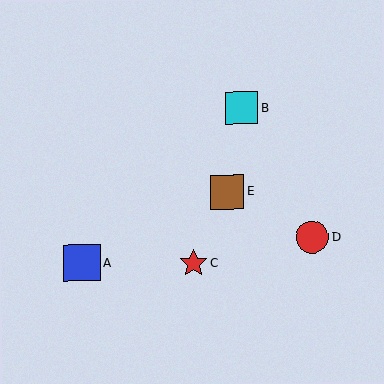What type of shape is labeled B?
Shape B is a cyan square.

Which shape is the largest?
The blue square (labeled A) is the largest.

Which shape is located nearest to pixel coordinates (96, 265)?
The blue square (labeled A) at (82, 263) is nearest to that location.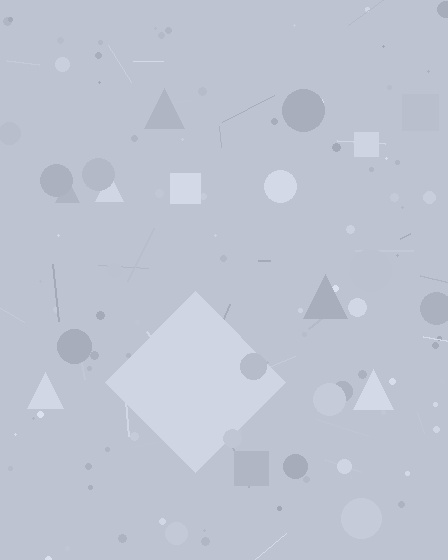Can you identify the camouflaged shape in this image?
The camouflaged shape is a diamond.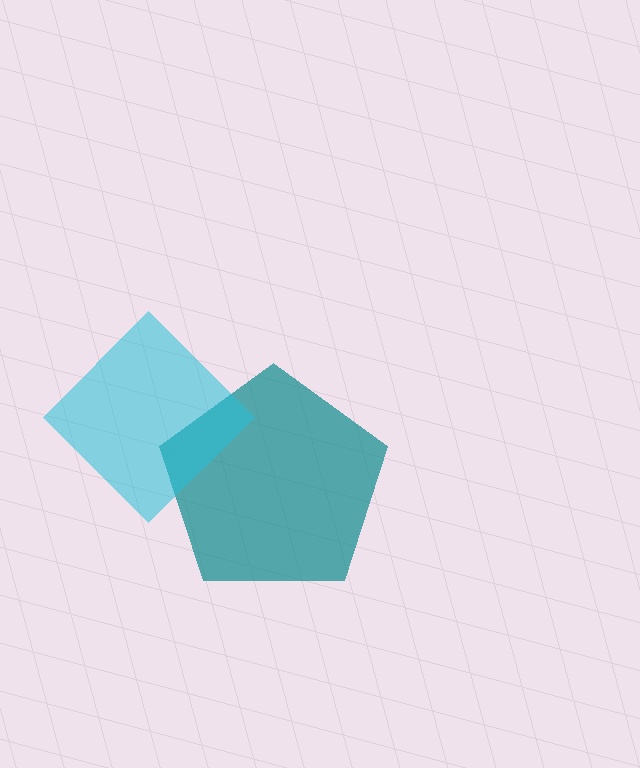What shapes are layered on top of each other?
The layered shapes are: a teal pentagon, a cyan diamond.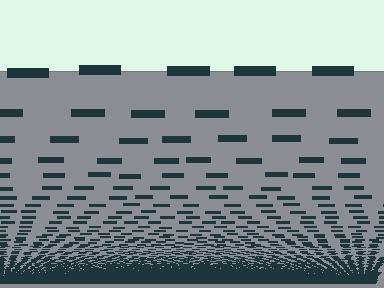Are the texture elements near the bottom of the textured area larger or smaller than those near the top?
Smaller. The gradient is inverted — elements near the bottom are smaller and denser.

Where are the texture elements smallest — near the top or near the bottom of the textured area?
Near the bottom.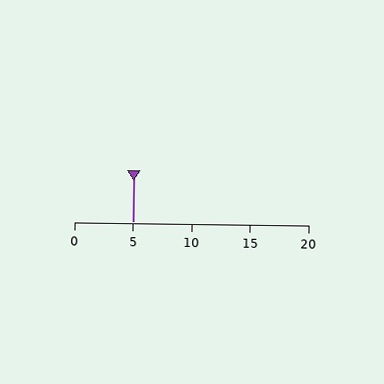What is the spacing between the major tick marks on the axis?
The major ticks are spaced 5 apart.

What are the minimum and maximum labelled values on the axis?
The axis runs from 0 to 20.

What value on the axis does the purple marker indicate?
The marker indicates approximately 5.